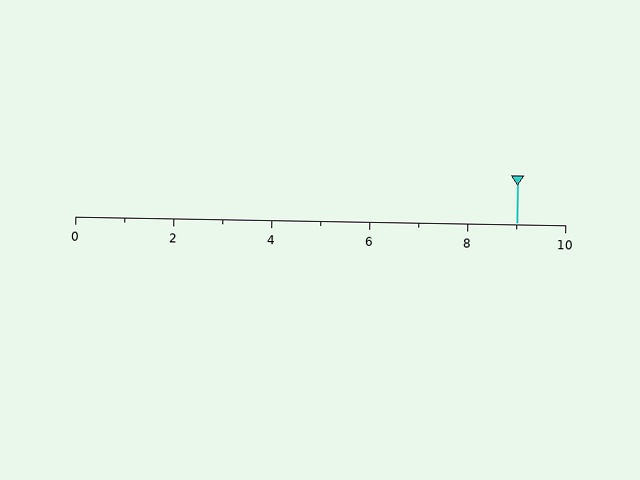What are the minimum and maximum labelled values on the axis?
The axis runs from 0 to 10.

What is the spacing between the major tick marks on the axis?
The major ticks are spaced 2 apart.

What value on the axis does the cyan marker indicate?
The marker indicates approximately 9.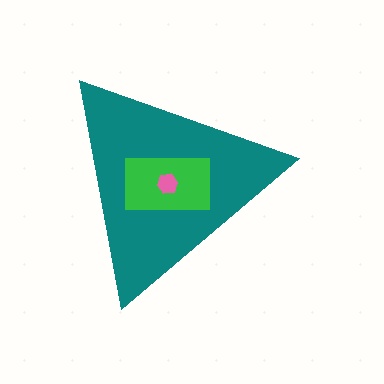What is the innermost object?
The pink hexagon.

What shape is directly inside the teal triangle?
The green rectangle.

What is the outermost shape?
The teal triangle.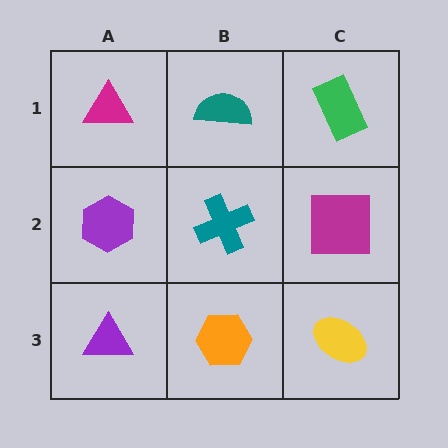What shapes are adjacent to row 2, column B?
A teal semicircle (row 1, column B), an orange hexagon (row 3, column B), a purple hexagon (row 2, column A), a magenta square (row 2, column C).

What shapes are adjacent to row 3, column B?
A teal cross (row 2, column B), a purple triangle (row 3, column A), a yellow ellipse (row 3, column C).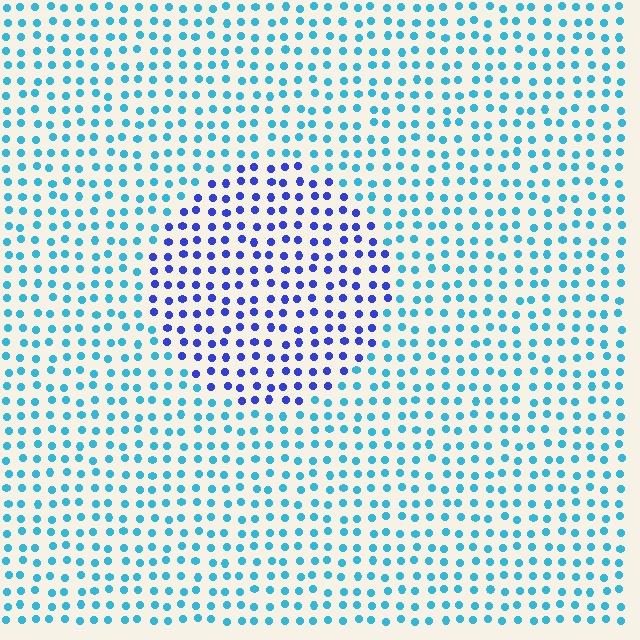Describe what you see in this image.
The image is filled with small cyan elements in a uniform arrangement. A circle-shaped region is visible where the elements are tinted to a slightly different hue, forming a subtle color boundary.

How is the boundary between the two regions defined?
The boundary is defined purely by a slight shift in hue (about 45 degrees). Spacing, size, and orientation are identical on both sides.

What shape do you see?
I see a circle.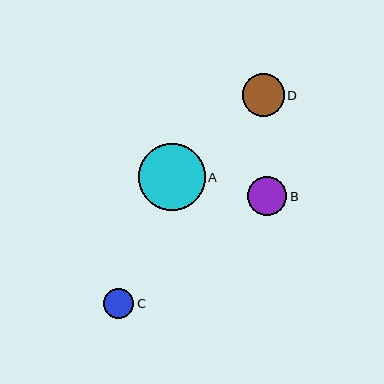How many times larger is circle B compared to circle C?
Circle B is approximately 1.3 times the size of circle C.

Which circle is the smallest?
Circle C is the smallest with a size of approximately 30 pixels.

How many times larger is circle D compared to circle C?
Circle D is approximately 1.4 times the size of circle C.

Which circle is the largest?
Circle A is the largest with a size of approximately 67 pixels.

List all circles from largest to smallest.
From largest to smallest: A, D, B, C.